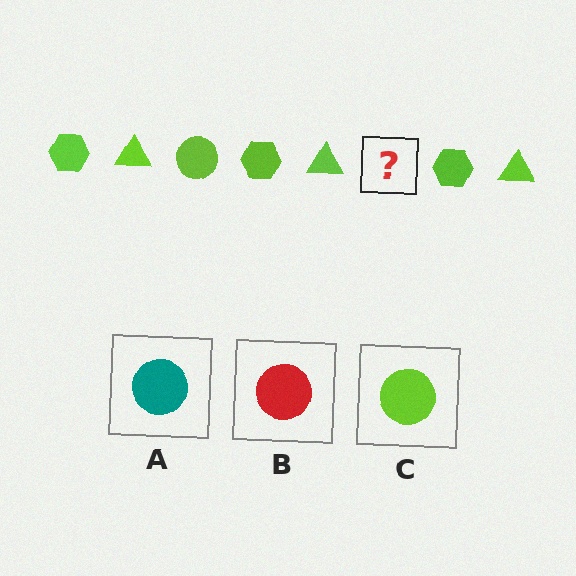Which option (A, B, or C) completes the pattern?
C.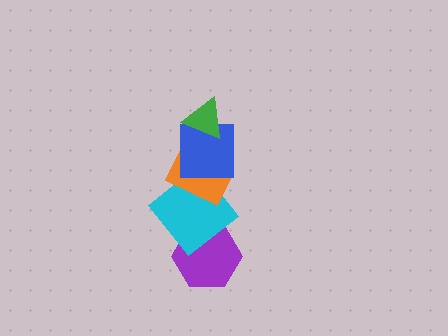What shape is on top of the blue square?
The green triangle is on top of the blue square.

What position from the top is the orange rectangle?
The orange rectangle is 3rd from the top.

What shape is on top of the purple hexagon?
The cyan diamond is on top of the purple hexagon.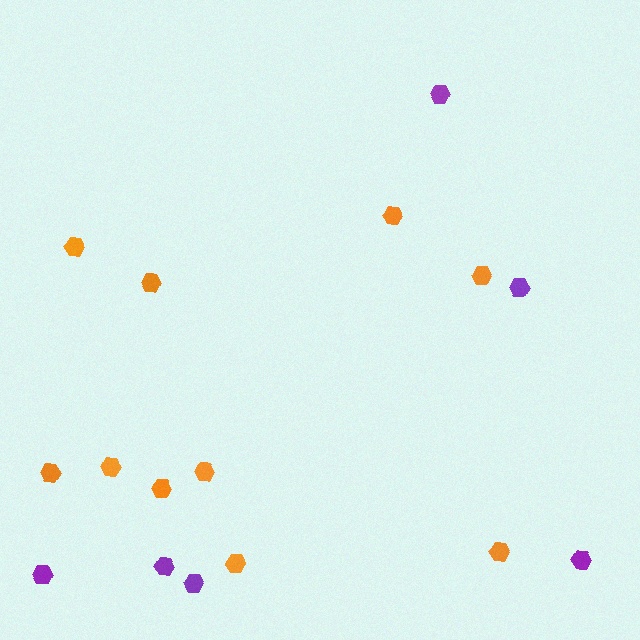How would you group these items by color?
There are 2 groups: one group of orange hexagons (10) and one group of purple hexagons (6).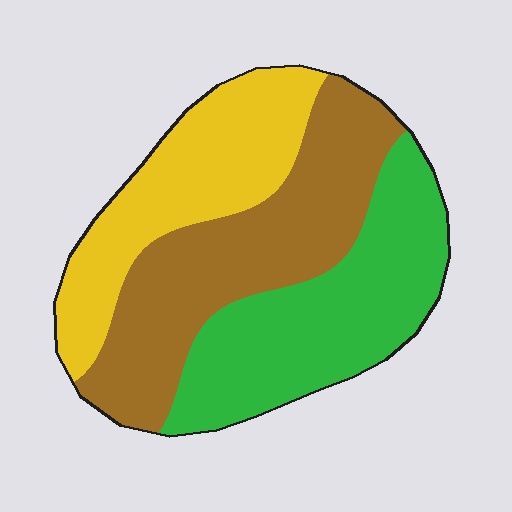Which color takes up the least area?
Yellow, at roughly 30%.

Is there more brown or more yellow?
Brown.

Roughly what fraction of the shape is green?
Green takes up between a quarter and a half of the shape.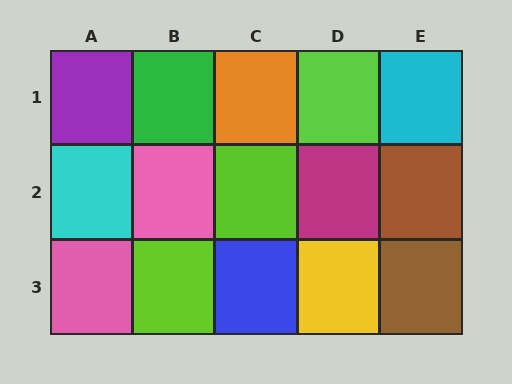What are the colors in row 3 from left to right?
Pink, lime, blue, yellow, brown.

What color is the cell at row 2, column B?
Pink.